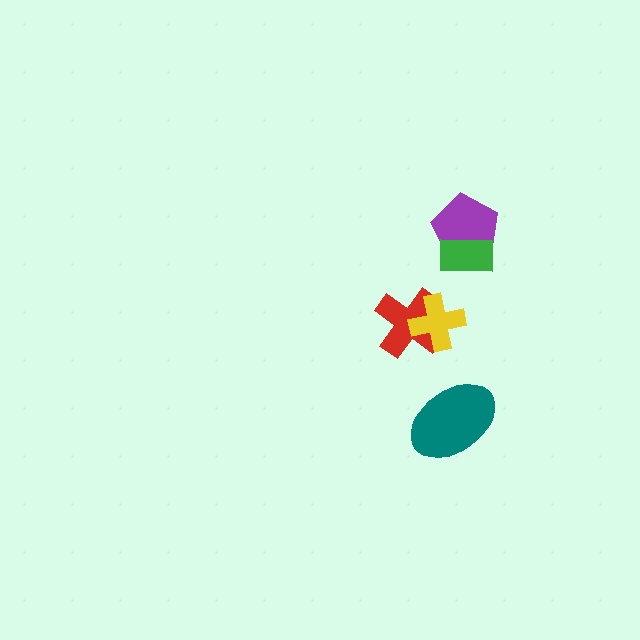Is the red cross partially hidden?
Yes, it is partially covered by another shape.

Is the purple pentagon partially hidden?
Yes, it is partially covered by another shape.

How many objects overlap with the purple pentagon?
1 object overlaps with the purple pentagon.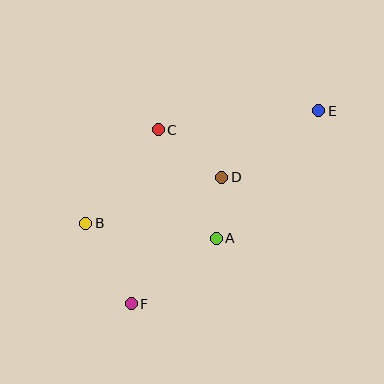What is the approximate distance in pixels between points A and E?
The distance between A and E is approximately 164 pixels.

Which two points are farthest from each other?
Points E and F are farthest from each other.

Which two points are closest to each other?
Points A and D are closest to each other.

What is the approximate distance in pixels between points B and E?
The distance between B and E is approximately 258 pixels.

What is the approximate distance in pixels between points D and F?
The distance between D and F is approximately 155 pixels.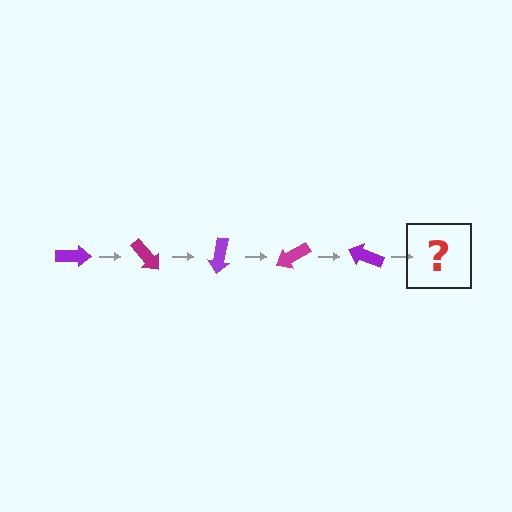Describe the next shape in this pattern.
It should be a magenta arrow, rotated 250 degrees from the start.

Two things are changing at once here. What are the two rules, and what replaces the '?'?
The two rules are that it rotates 50 degrees each step and the color cycles through purple and magenta. The '?' should be a magenta arrow, rotated 250 degrees from the start.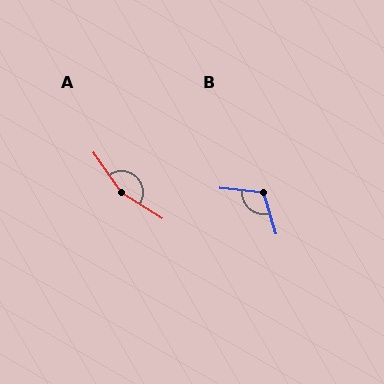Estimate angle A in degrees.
Approximately 157 degrees.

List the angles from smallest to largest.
B (113°), A (157°).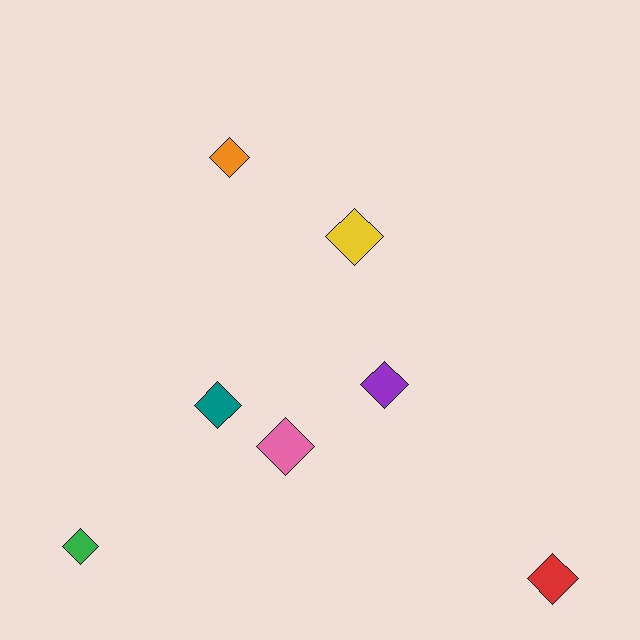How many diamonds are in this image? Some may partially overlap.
There are 7 diamonds.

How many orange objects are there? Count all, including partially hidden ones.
There is 1 orange object.